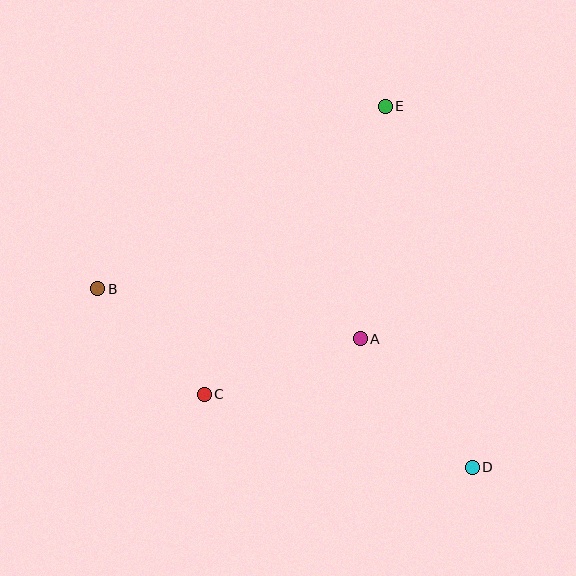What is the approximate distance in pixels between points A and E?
The distance between A and E is approximately 234 pixels.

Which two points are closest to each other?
Points B and C are closest to each other.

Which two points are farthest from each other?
Points B and D are farthest from each other.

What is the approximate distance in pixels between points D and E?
The distance between D and E is approximately 371 pixels.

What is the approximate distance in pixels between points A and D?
The distance between A and D is approximately 170 pixels.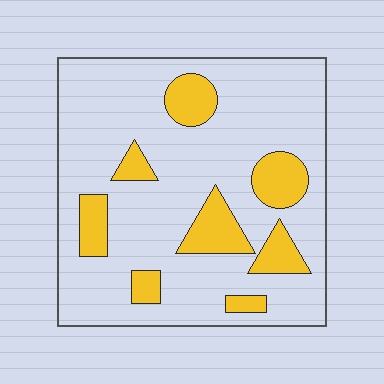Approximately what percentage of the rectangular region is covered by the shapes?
Approximately 20%.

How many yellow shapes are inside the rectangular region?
8.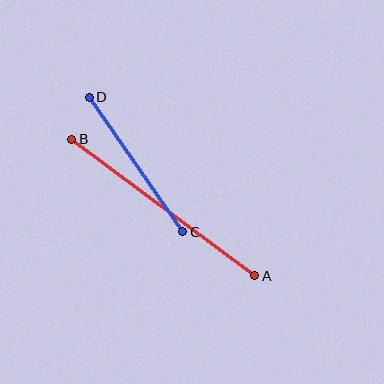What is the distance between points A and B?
The distance is approximately 229 pixels.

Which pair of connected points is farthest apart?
Points A and B are farthest apart.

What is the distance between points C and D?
The distance is approximately 164 pixels.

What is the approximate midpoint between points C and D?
The midpoint is at approximately (136, 164) pixels.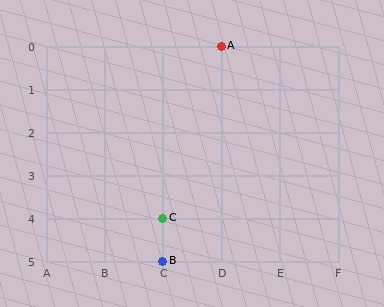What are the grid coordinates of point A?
Point A is at grid coordinates (D, 0).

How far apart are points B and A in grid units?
Points B and A are 1 column and 5 rows apart (about 5.1 grid units diagonally).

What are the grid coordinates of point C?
Point C is at grid coordinates (C, 4).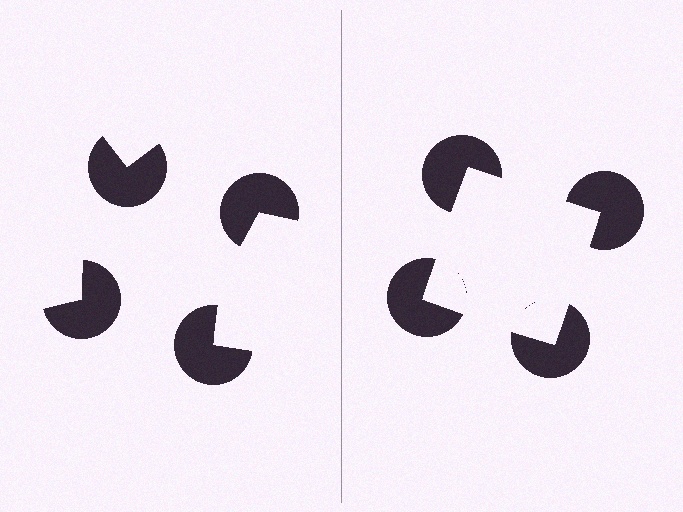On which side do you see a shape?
An illusory square appears on the right side. On the left side the wedge cuts are rotated, so no coherent shape forms.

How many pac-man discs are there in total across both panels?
8 — 4 on each side.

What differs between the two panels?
The pac-man discs are positioned identically on both sides; only the wedge orientations differ. On the right they align to a square; on the left they are misaligned.